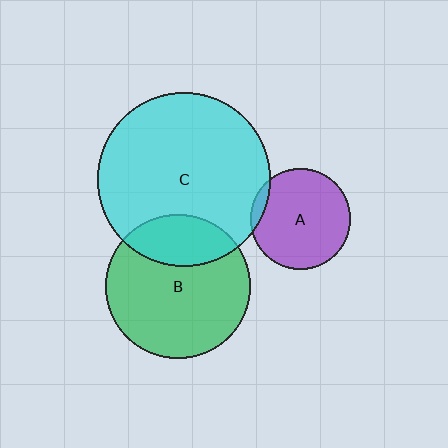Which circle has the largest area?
Circle C (cyan).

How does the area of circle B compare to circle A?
Approximately 2.0 times.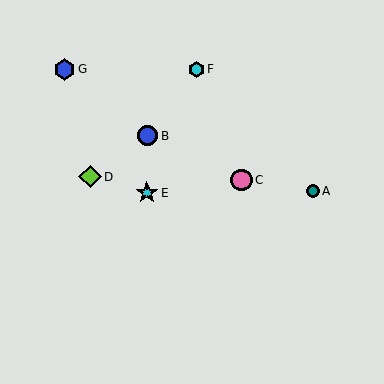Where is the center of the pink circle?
The center of the pink circle is at (242, 180).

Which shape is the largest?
The lime diamond (labeled D) is the largest.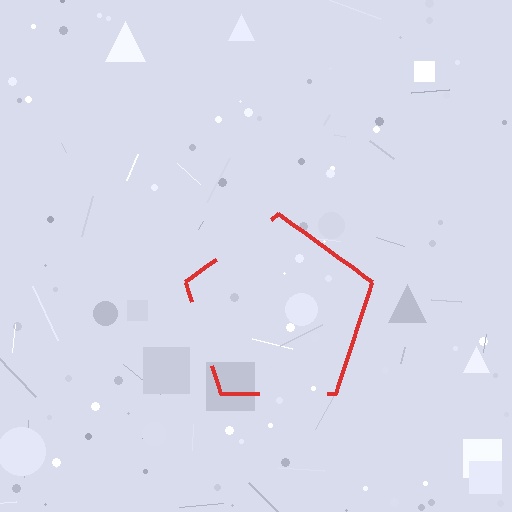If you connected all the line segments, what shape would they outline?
They would outline a pentagon.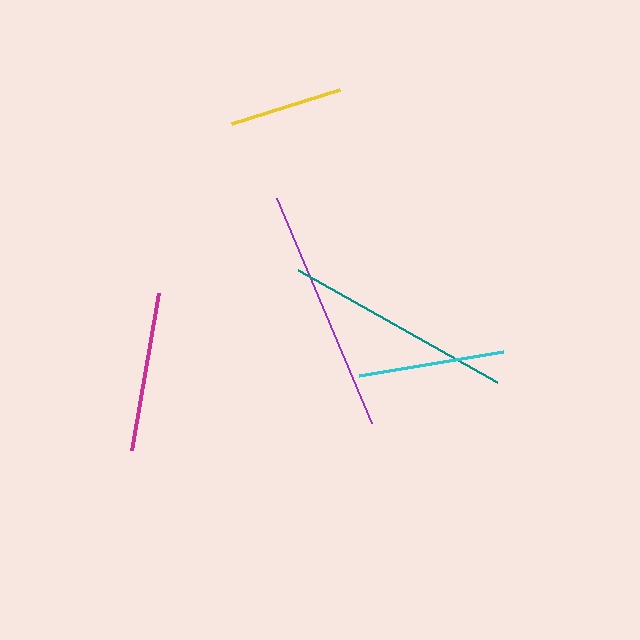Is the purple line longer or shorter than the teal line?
The purple line is longer than the teal line.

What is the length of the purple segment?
The purple segment is approximately 245 pixels long.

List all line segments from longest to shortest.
From longest to shortest: purple, teal, magenta, cyan, yellow.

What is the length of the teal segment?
The teal segment is approximately 228 pixels long.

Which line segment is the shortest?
The yellow line is the shortest at approximately 114 pixels.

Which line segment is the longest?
The purple line is the longest at approximately 245 pixels.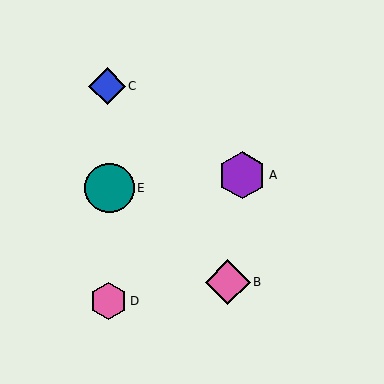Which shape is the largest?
The teal circle (labeled E) is the largest.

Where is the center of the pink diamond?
The center of the pink diamond is at (228, 282).